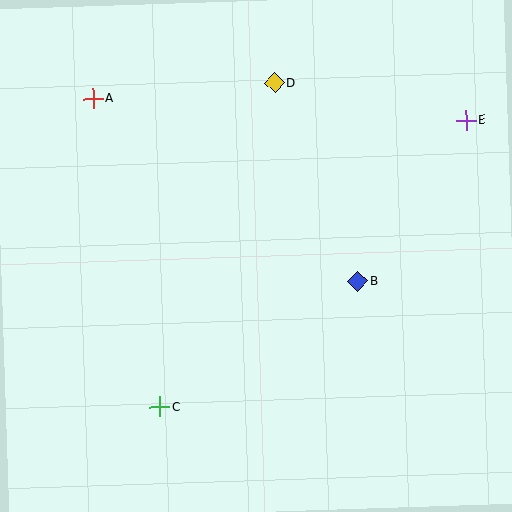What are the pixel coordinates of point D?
Point D is at (274, 83).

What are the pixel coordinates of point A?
Point A is at (93, 98).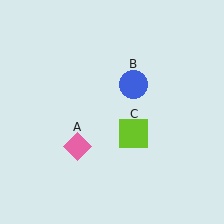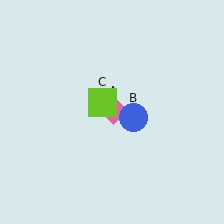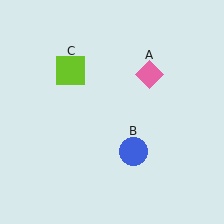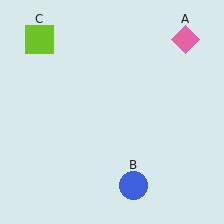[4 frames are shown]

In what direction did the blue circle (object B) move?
The blue circle (object B) moved down.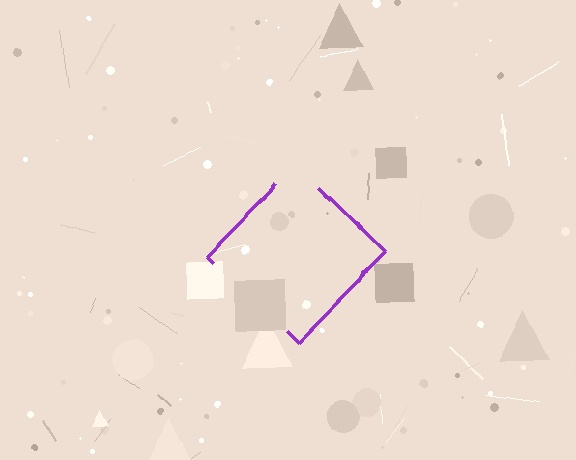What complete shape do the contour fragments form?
The contour fragments form a diamond.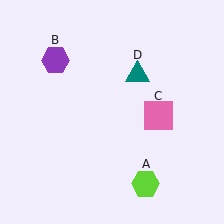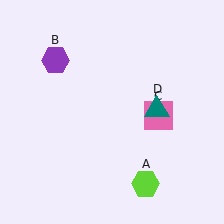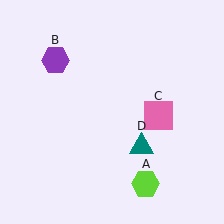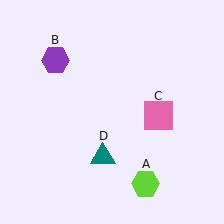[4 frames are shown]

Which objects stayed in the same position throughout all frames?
Lime hexagon (object A) and purple hexagon (object B) and pink square (object C) remained stationary.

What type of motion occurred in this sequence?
The teal triangle (object D) rotated clockwise around the center of the scene.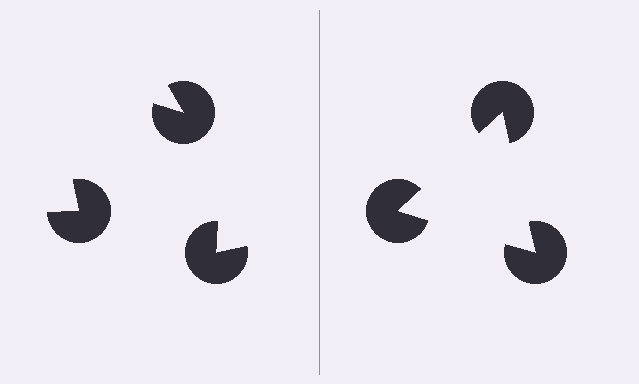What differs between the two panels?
The pac-man discs are positioned identically on both sides; only the wedge orientations differ. On the right they align to a triangle; on the left they are misaligned.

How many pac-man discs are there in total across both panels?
6 — 3 on each side.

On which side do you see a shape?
An illusory triangle appears on the right side. On the left side the wedge cuts are rotated, so no coherent shape forms.